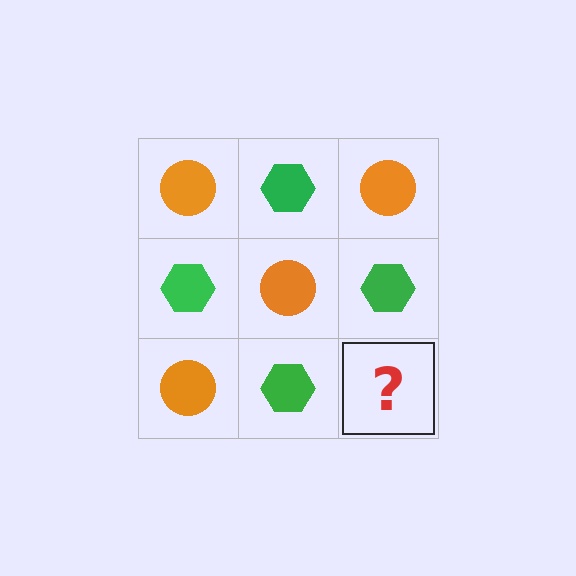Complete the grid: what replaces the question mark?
The question mark should be replaced with an orange circle.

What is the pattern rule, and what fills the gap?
The rule is that it alternates orange circle and green hexagon in a checkerboard pattern. The gap should be filled with an orange circle.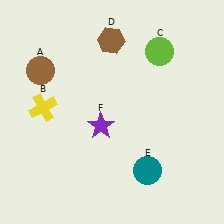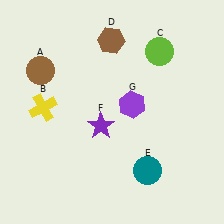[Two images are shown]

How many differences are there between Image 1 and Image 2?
There is 1 difference between the two images.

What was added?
A purple hexagon (G) was added in Image 2.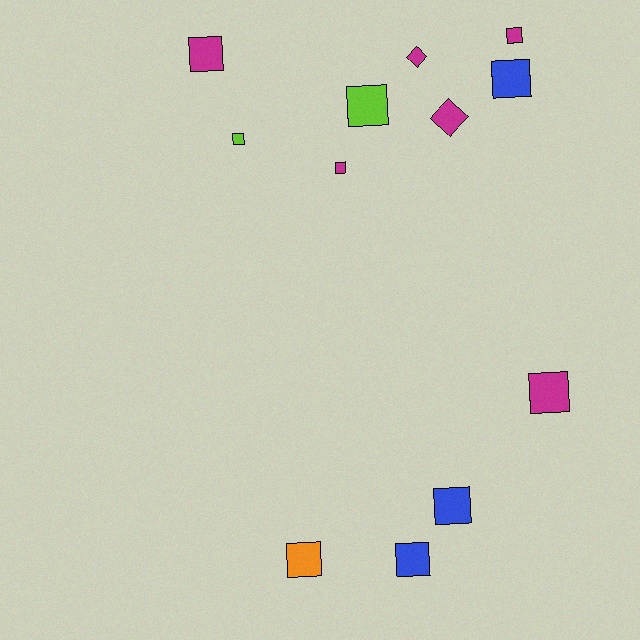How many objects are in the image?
There are 12 objects.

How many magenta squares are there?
There are 4 magenta squares.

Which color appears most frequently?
Magenta, with 6 objects.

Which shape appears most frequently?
Square, with 10 objects.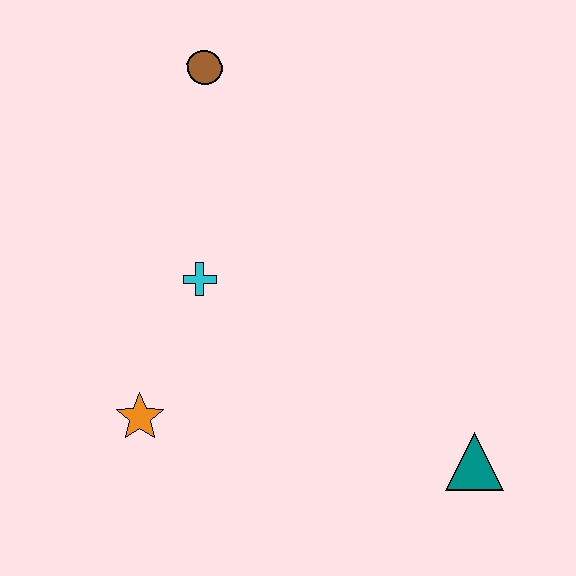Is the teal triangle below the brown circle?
Yes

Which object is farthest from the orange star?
The brown circle is farthest from the orange star.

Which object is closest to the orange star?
The cyan cross is closest to the orange star.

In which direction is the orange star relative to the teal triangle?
The orange star is to the left of the teal triangle.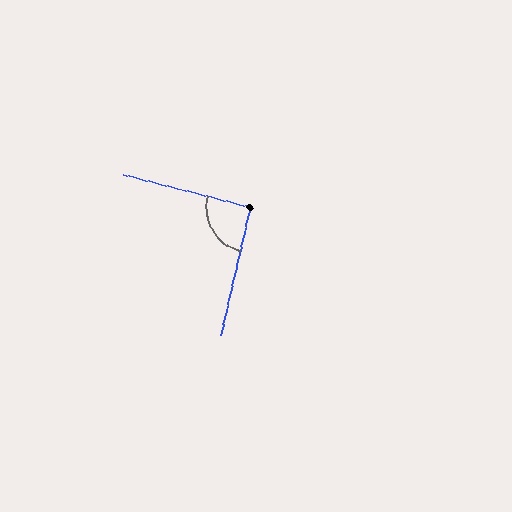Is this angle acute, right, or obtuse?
It is approximately a right angle.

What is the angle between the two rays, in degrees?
Approximately 91 degrees.